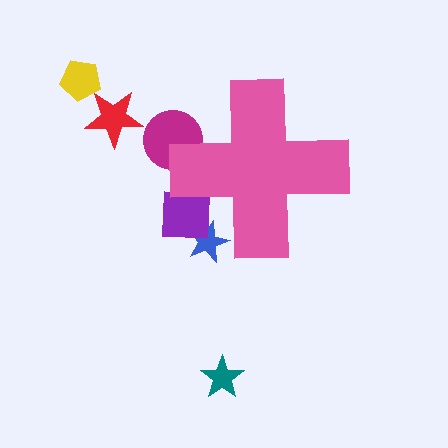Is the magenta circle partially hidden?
Yes, the magenta circle is partially hidden behind the pink cross.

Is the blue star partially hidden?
Yes, the blue star is partially hidden behind the pink cross.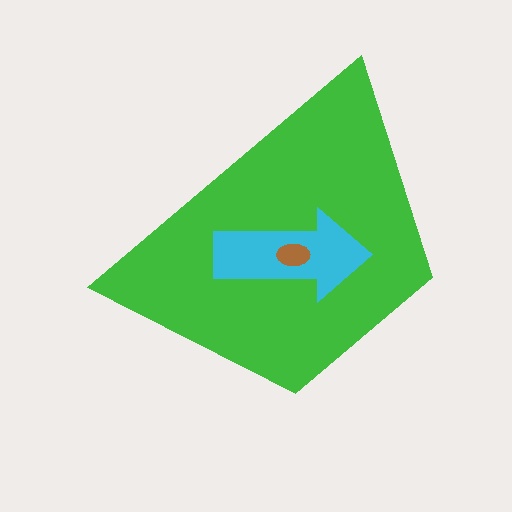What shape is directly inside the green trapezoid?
The cyan arrow.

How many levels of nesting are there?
3.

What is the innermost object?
The brown ellipse.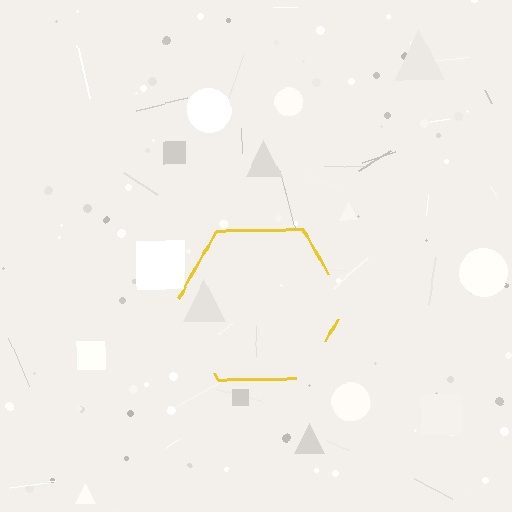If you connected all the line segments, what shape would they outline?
They would outline a hexagon.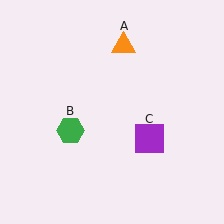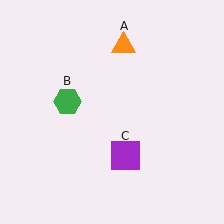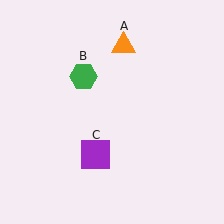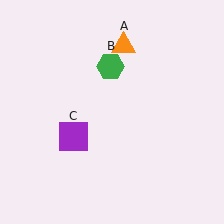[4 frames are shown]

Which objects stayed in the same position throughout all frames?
Orange triangle (object A) remained stationary.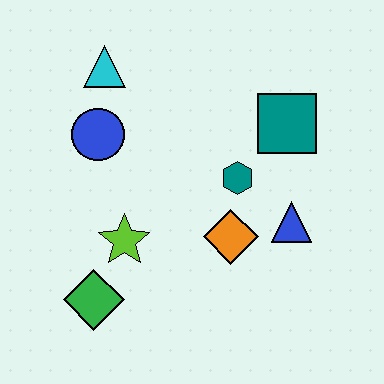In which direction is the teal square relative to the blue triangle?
The teal square is above the blue triangle.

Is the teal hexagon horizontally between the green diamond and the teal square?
Yes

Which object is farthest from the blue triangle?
The cyan triangle is farthest from the blue triangle.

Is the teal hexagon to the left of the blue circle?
No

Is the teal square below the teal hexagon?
No